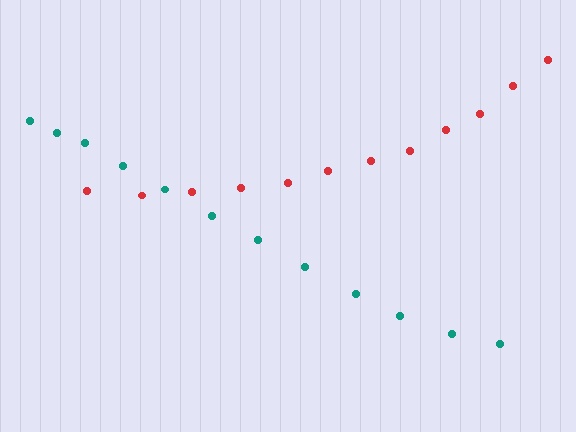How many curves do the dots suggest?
There are 2 distinct paths.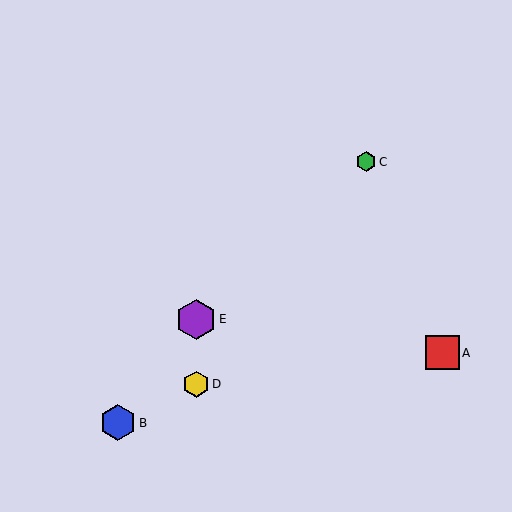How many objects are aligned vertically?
2 objects (D, E) are aligned vertically.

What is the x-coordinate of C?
Object C is at x≈366.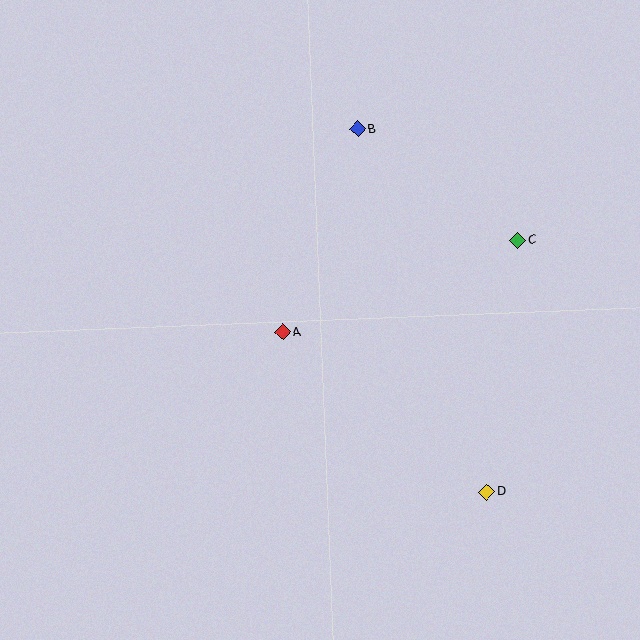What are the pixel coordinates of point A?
Point A is at (283, 332).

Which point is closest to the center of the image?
Point A at (283, 332) is closest to the center.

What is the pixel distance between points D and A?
The distance between D and A is 259 pixels.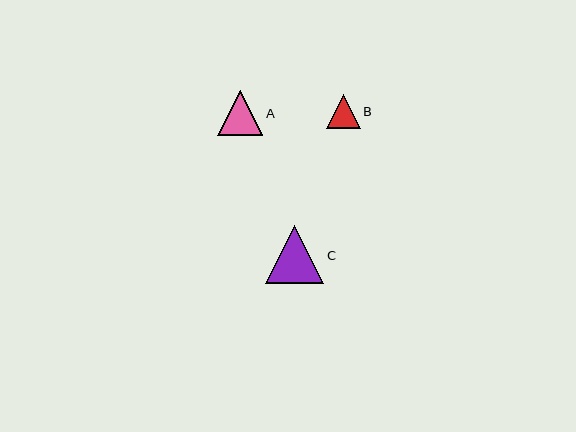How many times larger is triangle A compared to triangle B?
Triangle A is approximately 1.3 times the size of triangle B.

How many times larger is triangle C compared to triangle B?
Triangle C is approximately 1.7 times the size of triangle B.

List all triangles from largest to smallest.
From largest to smallest: C, A, B.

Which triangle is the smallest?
Triangle B is the smallest with a size of approximately 34 pixels.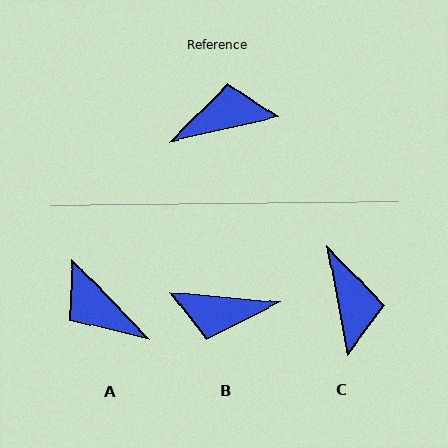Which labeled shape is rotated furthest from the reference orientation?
B, about 162 degrees away.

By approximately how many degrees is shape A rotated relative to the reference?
Approximately 121 degrees counter-clockwise.